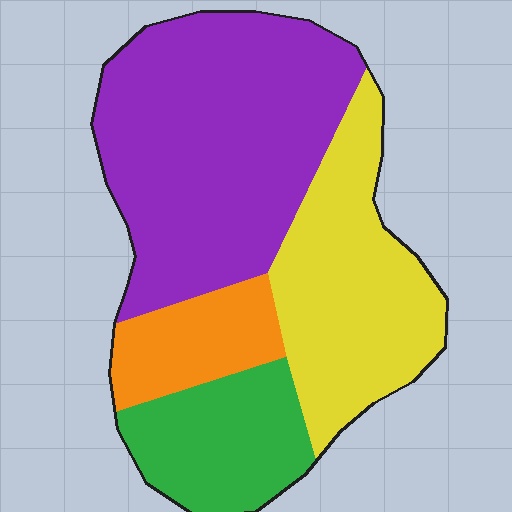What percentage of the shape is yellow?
Yellow takes up between a quarter and a half of the shape.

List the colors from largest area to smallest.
From largest to smallest: purple, yellow, green, orange.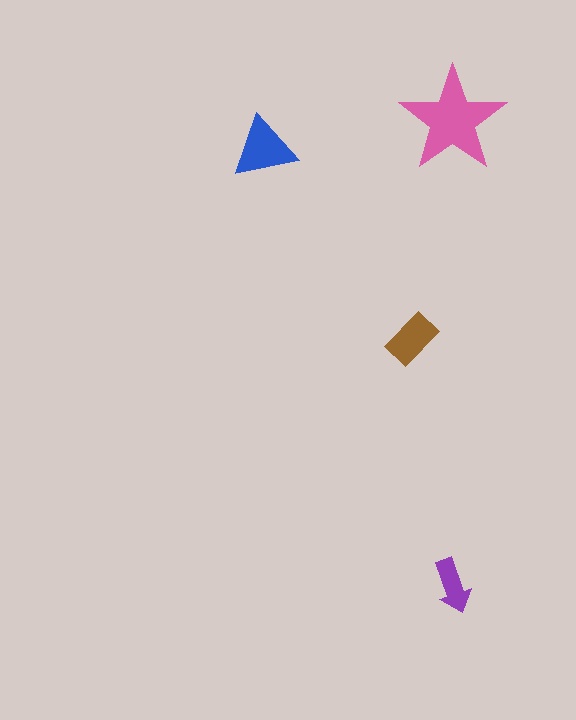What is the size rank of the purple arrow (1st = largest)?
4th.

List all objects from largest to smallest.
The pink star, the blue triangle, the brown rectangle, the purple arrow.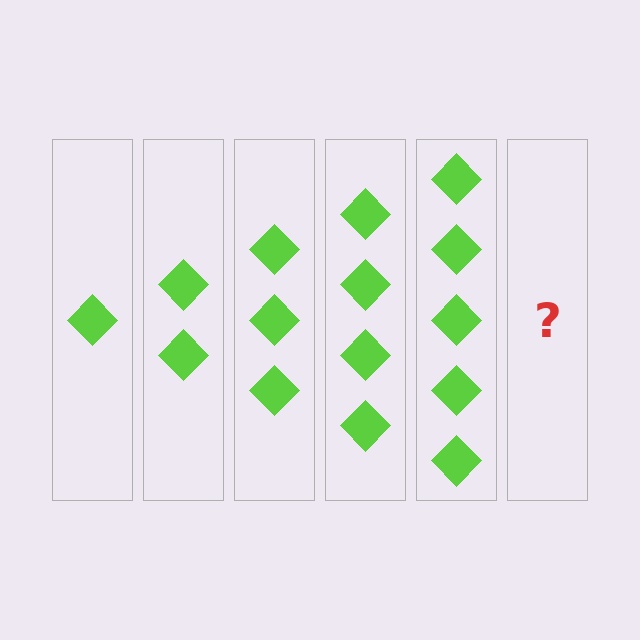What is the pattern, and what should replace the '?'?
The pattern is that each step adds one more diamond. The '?' should be 6 diamonds.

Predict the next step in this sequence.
The next step is 6 diamonds.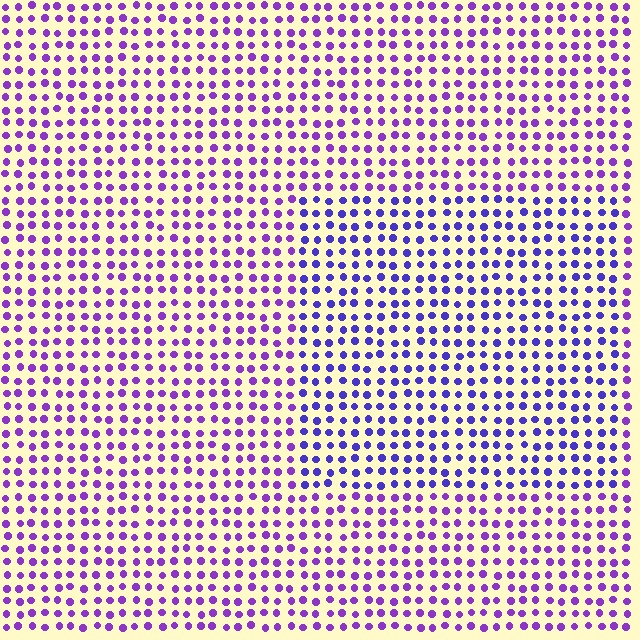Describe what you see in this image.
The image is filled with small purple elements in a uniform arrangement. A rectangle-shaped region is visible where the elements are tinted to a slightly different hue, forming a subtle color boundary.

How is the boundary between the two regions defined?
The boundary is defined purely by a slight shift in hue (about 29 degrees). Spacing, size, and orientation are identical on both sides.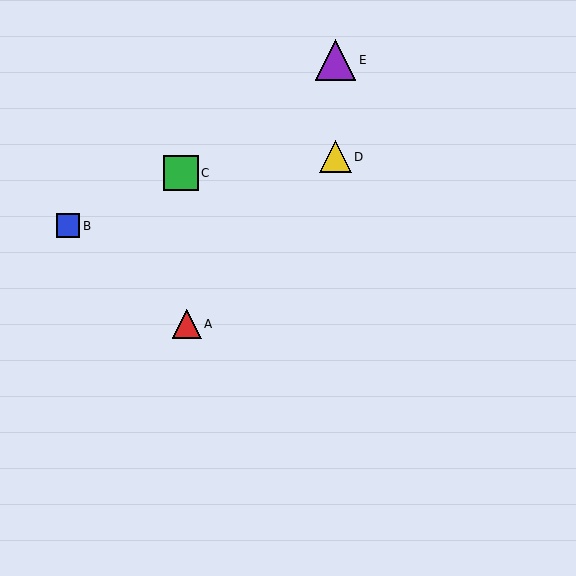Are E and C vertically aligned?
No, E is at x≈336 and C is at x≈181.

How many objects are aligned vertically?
2 objects (D, E) are aligned vertically.